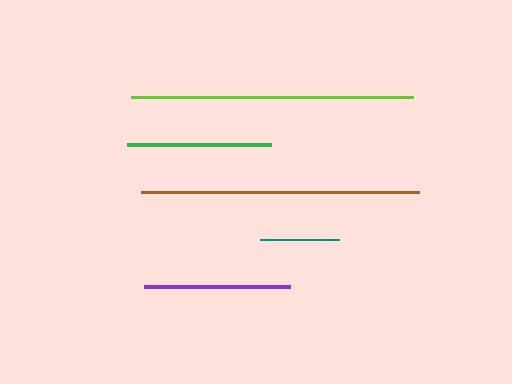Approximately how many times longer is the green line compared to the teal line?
The green line is approximately 1.8 times the length of the teal line.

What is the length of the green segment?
The green segment is approximately 145 pixels long.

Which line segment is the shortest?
The teal line is the shortest at approximately 79 pixels.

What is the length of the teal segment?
The teal segment is approximately 79 pixels long.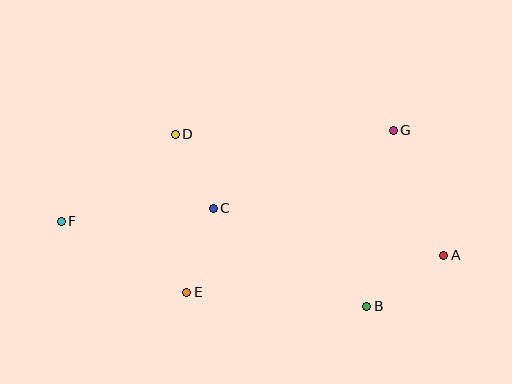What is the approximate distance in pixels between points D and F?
The distance between D and F is approximately 143 pixels.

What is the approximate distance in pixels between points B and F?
The distance between B and F is approximately 317 pixels.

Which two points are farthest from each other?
Points A and F are farthest from each other.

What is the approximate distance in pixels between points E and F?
The distance between E and F is approximately 144 pixels.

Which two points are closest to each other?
Points C and D are closest to each other.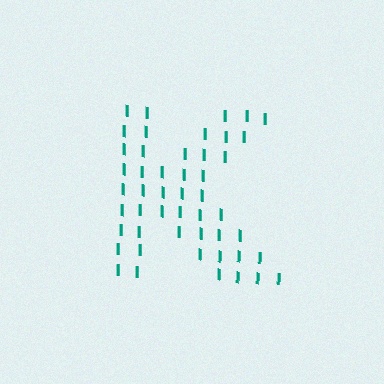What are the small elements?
The small elements are letter I's.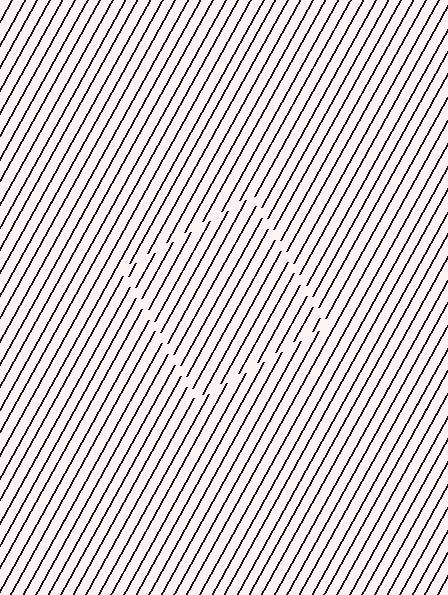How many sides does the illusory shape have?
4 sides — the line-ends trace a square.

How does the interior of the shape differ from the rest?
The interior of the shape contains the same grating, shifted by half a period — the contour is defined by the phase discontinuity where line-ends from the inner and outer gratings abut.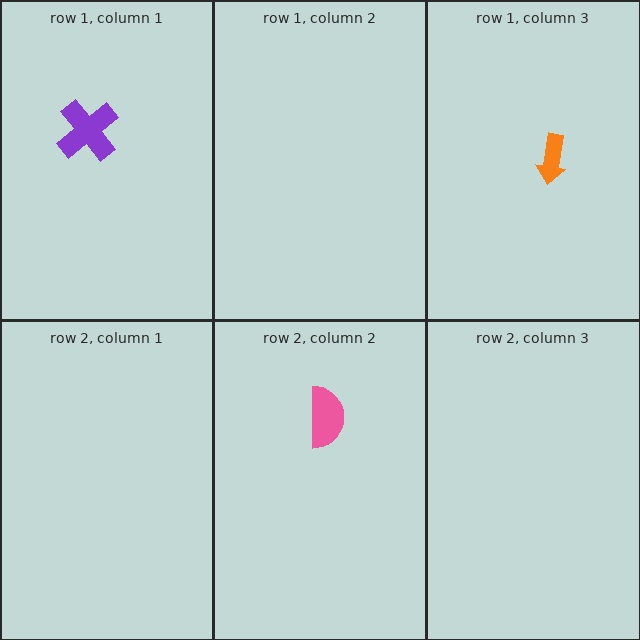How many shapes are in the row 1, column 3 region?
1.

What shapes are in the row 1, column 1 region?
The purple cross.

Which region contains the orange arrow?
The row 1, column 3 region.